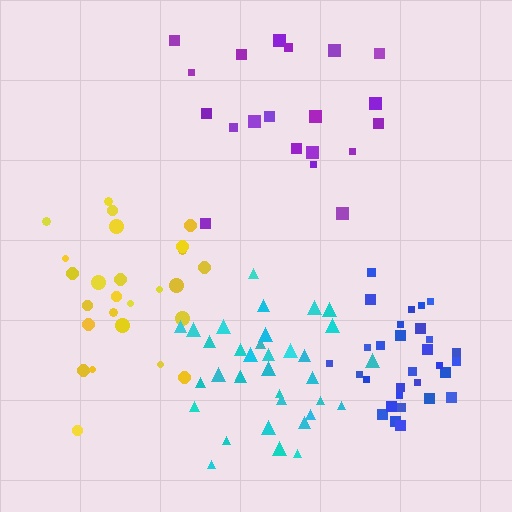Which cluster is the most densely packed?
Blue.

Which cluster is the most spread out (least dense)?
Purple.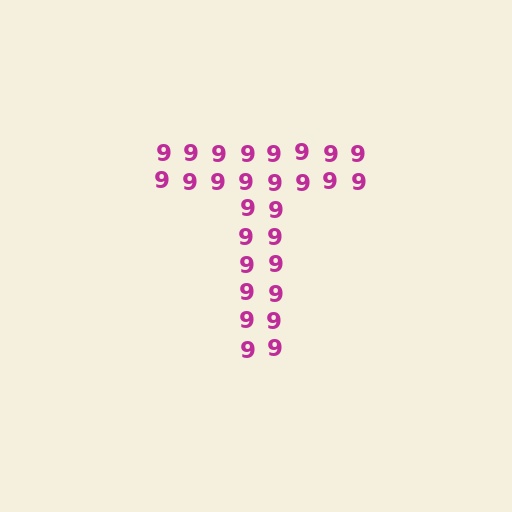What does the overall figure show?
The overall figure shows the letter T.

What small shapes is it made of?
It is made of small digit 9's.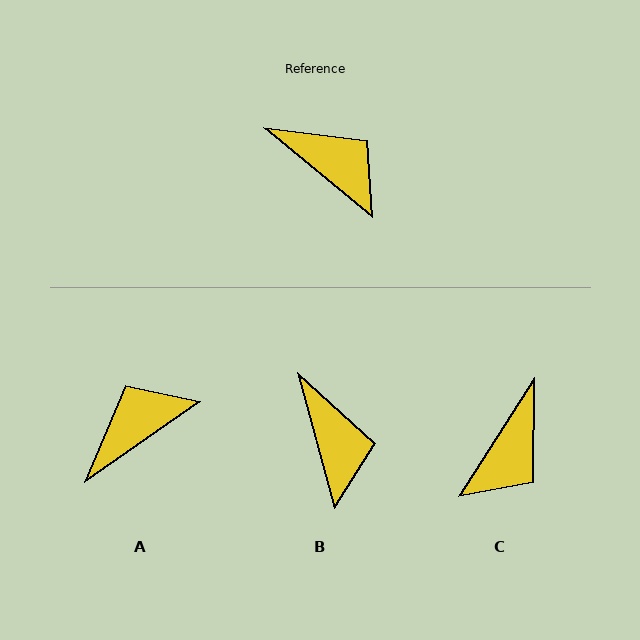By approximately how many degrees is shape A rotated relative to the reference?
Approximately 75 degrees counter-clockwise.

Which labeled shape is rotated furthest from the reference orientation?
C, about 83 degrees away.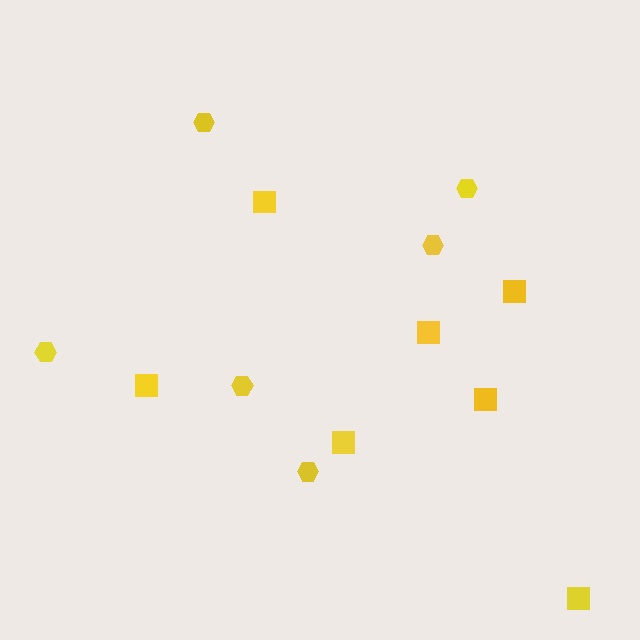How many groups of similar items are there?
There are 2 groups: one group of squares (7) and one group of hexagons (6).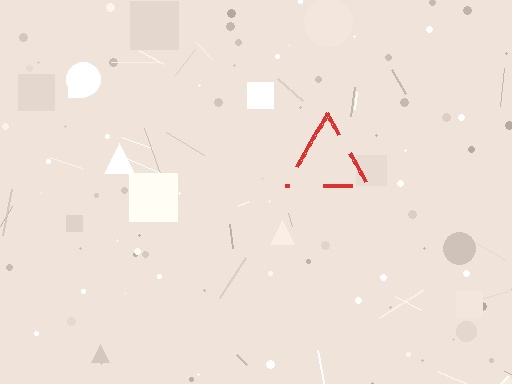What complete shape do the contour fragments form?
The contour fragments form a triangle.